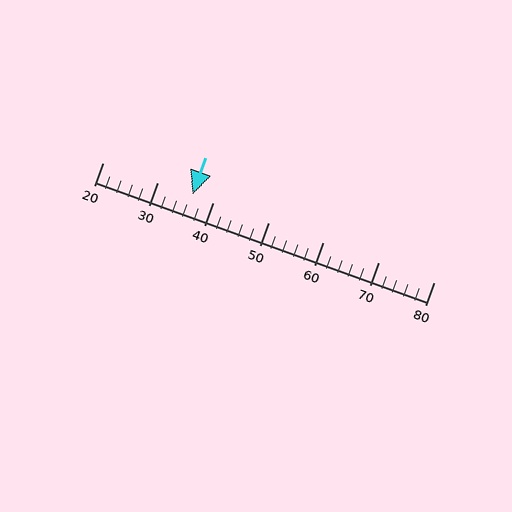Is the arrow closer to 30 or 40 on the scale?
The arrow is closer to 40.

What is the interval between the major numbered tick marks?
The major tick marks are spaced 10 units apart.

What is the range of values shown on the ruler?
The ruler shows values from 20 to 80.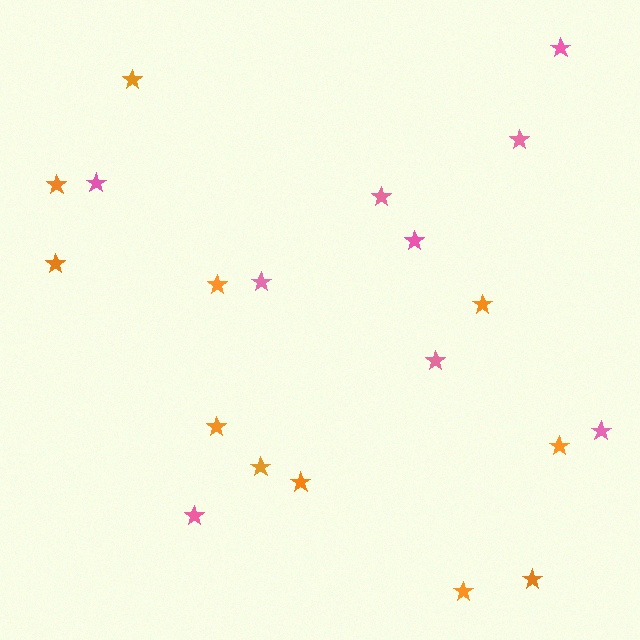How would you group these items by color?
There are 2 groups: one group of orange stars (11) and one group of pink stars (9).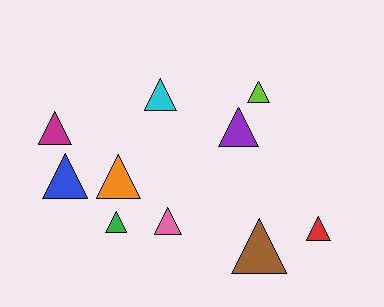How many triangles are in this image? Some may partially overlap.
There are 10 triangles.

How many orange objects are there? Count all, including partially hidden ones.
There is 1 orange object.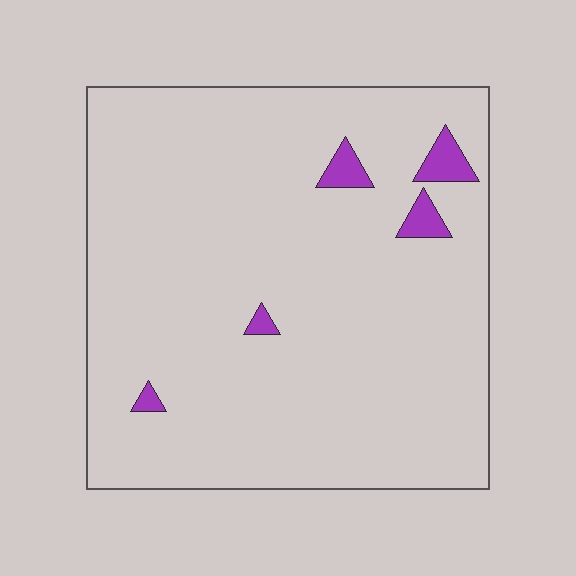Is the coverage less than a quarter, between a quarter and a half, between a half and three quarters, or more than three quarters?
Less than a quarter.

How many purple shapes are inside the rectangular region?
5.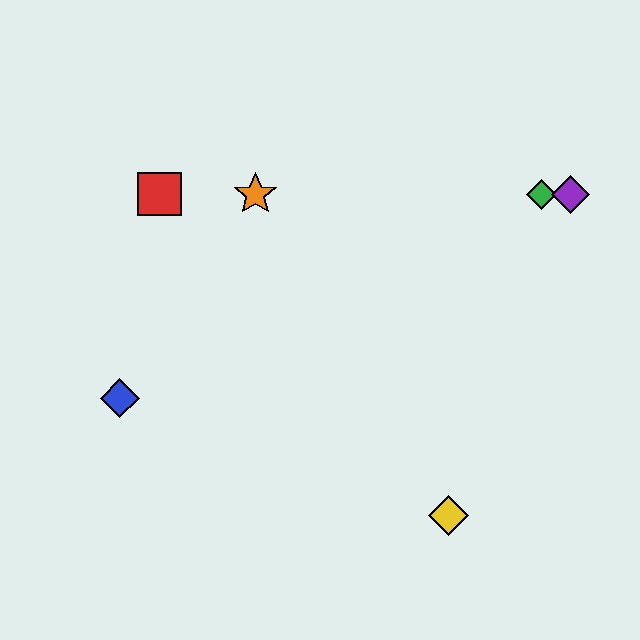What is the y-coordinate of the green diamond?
The green diamond is at y≈194.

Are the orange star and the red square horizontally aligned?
Yes, both are at y≈194.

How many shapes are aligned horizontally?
4 shapes (the red square, the green diamond, the purple diamond, the orange star) are aligned horizontally.